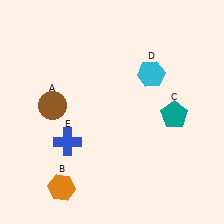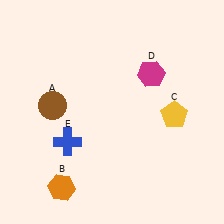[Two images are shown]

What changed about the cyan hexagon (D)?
In Image 1, D is cyan. In Image 2, it changed to magenta.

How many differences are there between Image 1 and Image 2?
There are 2 differences between the two images.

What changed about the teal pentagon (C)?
In Image 1, C is teal. In Image 2, it changed to yellow.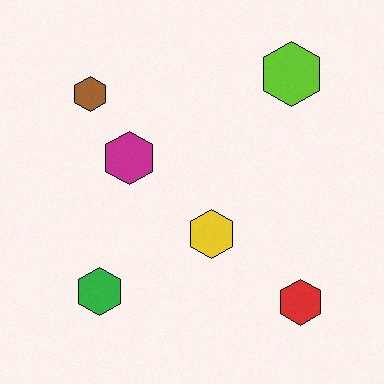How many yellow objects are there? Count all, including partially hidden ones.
There is 1 yellow object.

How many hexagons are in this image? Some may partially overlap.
There are 6 hexagons.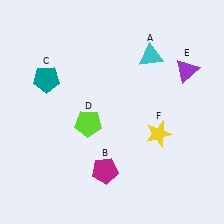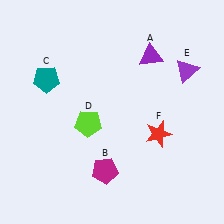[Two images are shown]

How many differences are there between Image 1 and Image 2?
There are 2 differences between the two images.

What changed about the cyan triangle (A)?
In Image 1, A is cyan. In Image 2, it changed to purple.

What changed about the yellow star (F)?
In Image 1, F is yellow. In Image 2, it changed to red.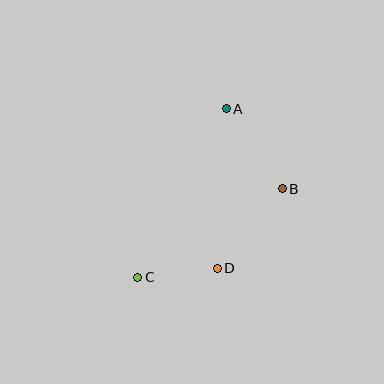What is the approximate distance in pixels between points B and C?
The distance between B and C is approximately 169 pixels.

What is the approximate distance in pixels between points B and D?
The distance between B and D is approximately 102 pixels.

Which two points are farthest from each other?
Points A and C are farthest from each other.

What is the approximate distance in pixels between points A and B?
The distance between A and B is approximately 98 pixels.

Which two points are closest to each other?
Points C and D are closest to each other.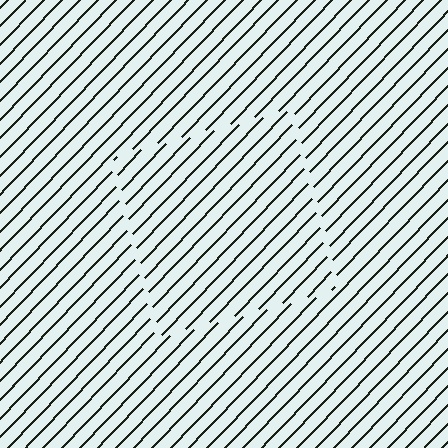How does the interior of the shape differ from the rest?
The interior of the shape contains the same grating, shifted by half a period — the contour is defined by the phase discontinuity where line-ends from the inner and outer gratings abut.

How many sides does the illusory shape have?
4 sides — the line-ends trace a square.